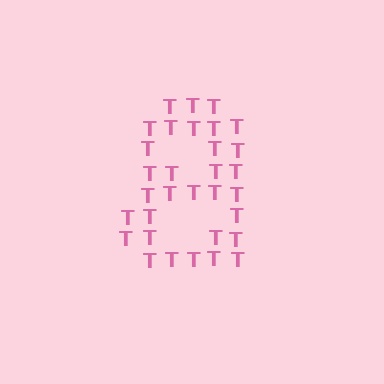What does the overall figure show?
The overall figure shows the digit 8.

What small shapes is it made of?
It is made of small letter T's.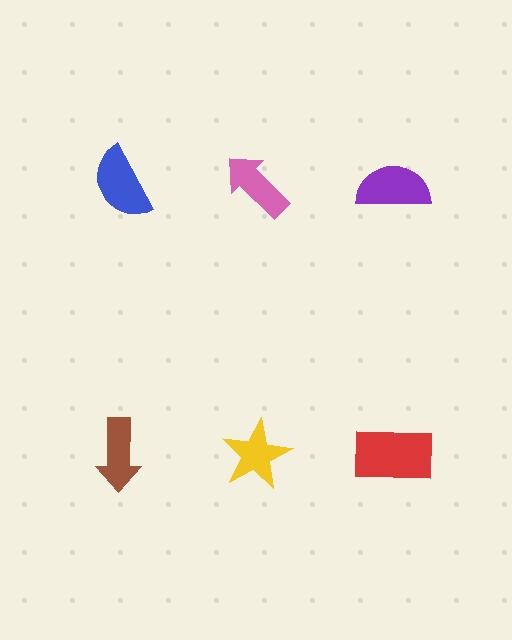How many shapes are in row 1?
3 shapes.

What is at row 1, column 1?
A blue semicircle.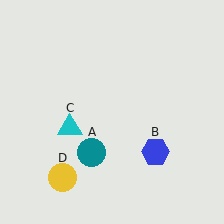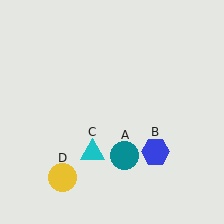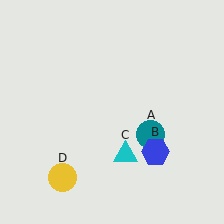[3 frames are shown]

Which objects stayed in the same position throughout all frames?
Blue hexagon (object B) and yellow circle (object D) remained stationary.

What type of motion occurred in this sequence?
The teal circle (object A), cyan triangle (object C) rotated counterclockwise around the center of the scene.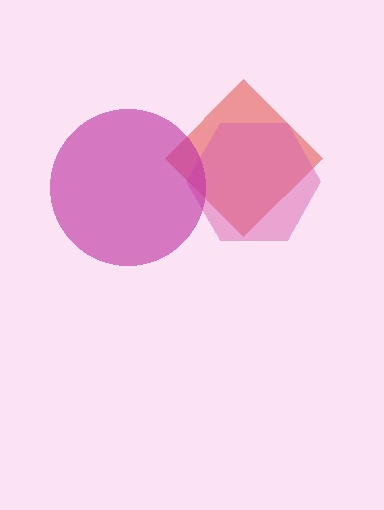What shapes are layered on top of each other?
The layered shapes are: a red diamond, a pink hexagon, a magenta circle.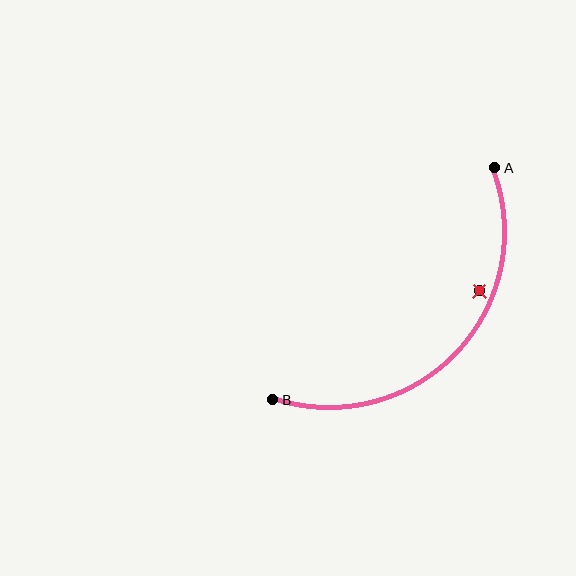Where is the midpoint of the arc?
The arc midpoint is the point on the curve farthest from the straight line joining A and B. It sits below and to the right of that line.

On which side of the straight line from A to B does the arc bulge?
The arc bulges below and to the right of the straight line connecting A and B.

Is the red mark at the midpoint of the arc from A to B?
No — the red mark does not lie on the arc at all. It sits slightly inside the curve.